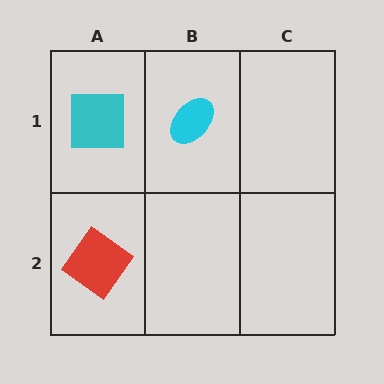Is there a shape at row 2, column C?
No, that cell is empty.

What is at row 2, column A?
A red diamond.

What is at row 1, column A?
A cyan square.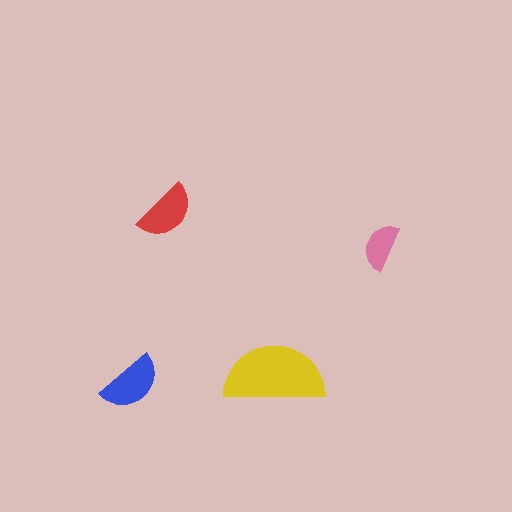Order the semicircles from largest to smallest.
the yellow one, the blue one, the red one, the pink one.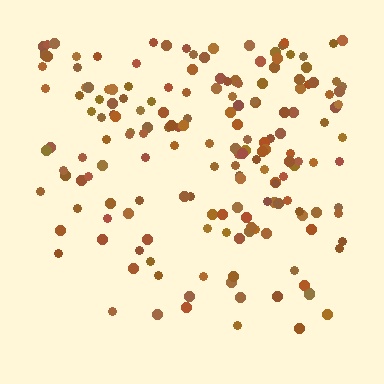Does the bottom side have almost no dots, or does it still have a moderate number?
Still a moderate number, just noticeably fewer than the top.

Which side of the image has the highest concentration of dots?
The top.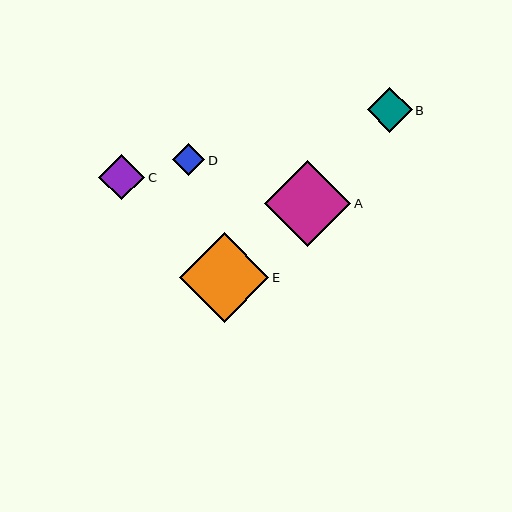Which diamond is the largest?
Diamond E is the largest with a size of approximately 90 pixels.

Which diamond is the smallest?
Diamond D is the smallest with a size of approximately 32 pixels.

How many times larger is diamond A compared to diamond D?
Diamond A is approximately 2.7 times the size of diamond D.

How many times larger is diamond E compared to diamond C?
Diamond E is approximately 2.0 times the size of diamond C.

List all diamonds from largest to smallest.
From largest to smallest: E, A, C, B, D.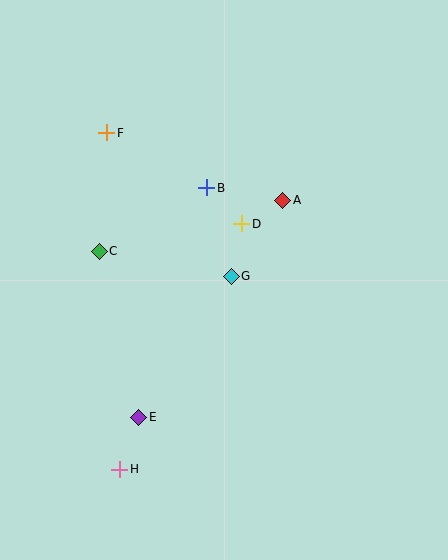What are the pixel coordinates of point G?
Point G is at (231, 276).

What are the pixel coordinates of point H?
Point H is at (120, 469).